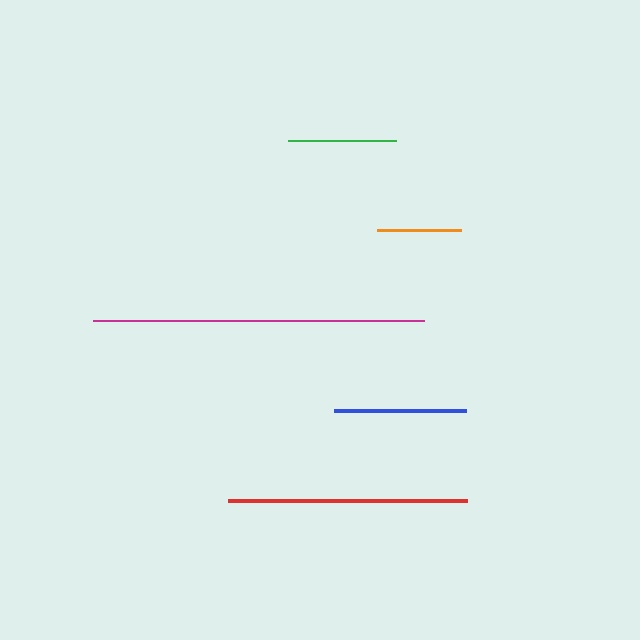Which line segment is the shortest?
The orange line is the shortest at approximately 84 pixels.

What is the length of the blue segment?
The blue segment is approximately 132 pixels long.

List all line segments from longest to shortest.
From longest to shortest: magenta, red, blue, green, orange.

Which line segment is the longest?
The magenta line is the longest at approximately 331 pixels.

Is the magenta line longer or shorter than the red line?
The magenta line is longer than the red line.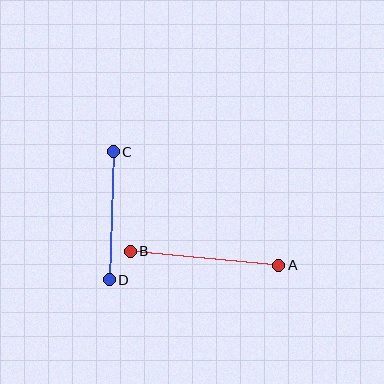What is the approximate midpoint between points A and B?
The midpoint is at approximately (204, 258) pixels.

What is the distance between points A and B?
The distance is approximately 149 pixels.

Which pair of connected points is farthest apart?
Points A and B are farthest apart.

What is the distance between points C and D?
The distance is approximately 128 pixels.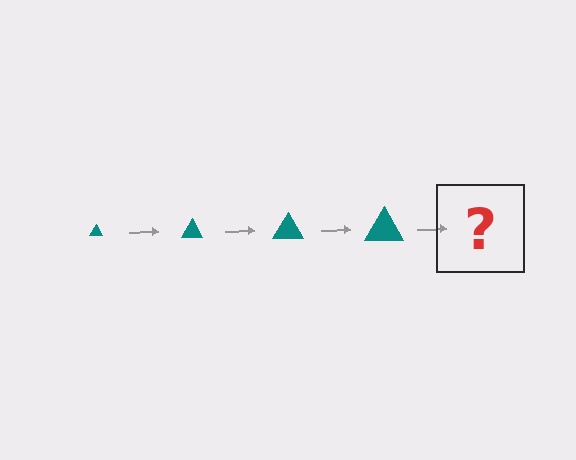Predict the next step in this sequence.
The next step is a teal triangle, larger than the previous one.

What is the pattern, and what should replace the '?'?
The pattern is that the triangle gets progressively larger each step. The '?' should be a teal triangle, larger than the previous one.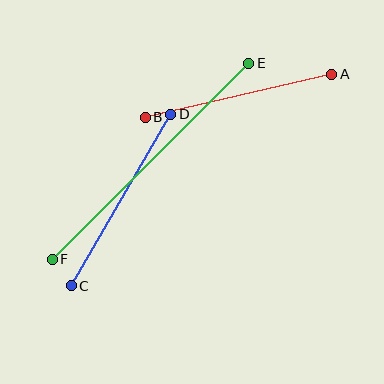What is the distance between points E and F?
The distance is approximately 277 pixels.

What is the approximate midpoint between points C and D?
The midpoint is at approximately (121, 200) pixels.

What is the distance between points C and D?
The distance is approximately 198 pixels.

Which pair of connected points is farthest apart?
Points E and F are farthest apart.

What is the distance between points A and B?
The distance is approximately 191 pixels.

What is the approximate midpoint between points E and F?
The midpoint is at approximately (151, 161) pixels.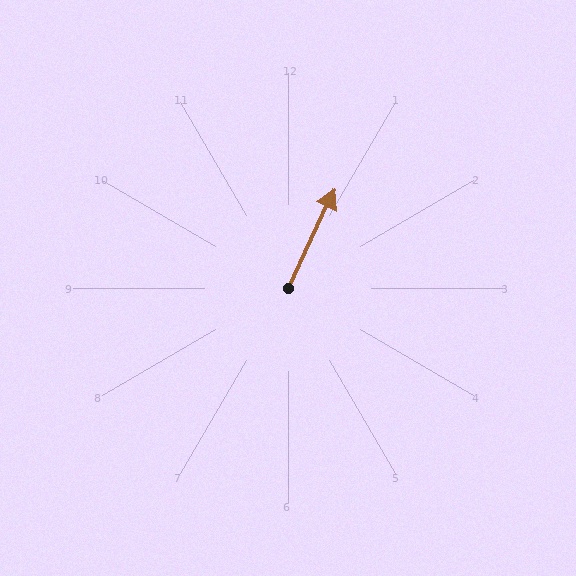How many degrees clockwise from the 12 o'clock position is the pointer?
Approximately 25 degrees.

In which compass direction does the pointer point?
Northeast.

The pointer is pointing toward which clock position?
Roughly 1 o'clock.